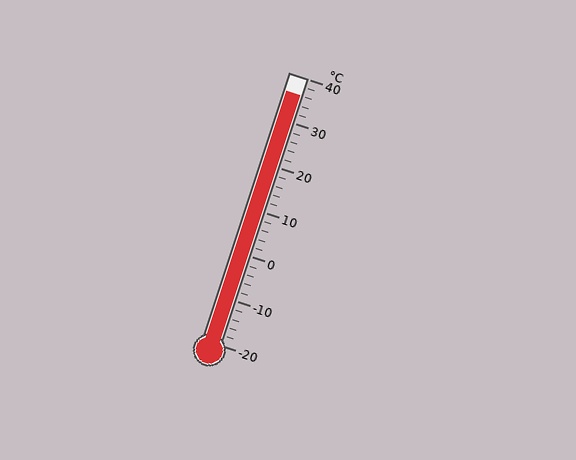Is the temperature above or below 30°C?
The temperature is above 30°C.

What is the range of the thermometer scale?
The thermometer scale ranges from -20°C to 40°C.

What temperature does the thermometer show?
The thermometer shows approximately 36°C.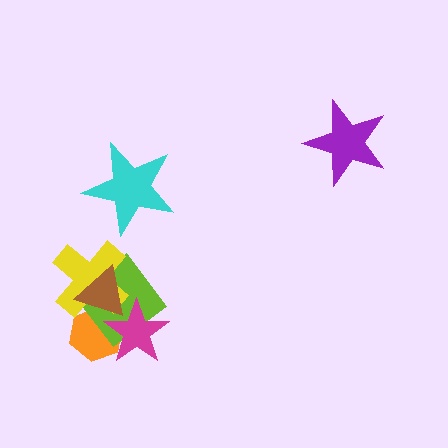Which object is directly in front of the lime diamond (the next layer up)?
The magenta star is directly in front of the lime diamond.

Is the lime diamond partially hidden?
Yes, it is partially covered by another shape.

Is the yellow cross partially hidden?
Yes, it is partially covered by another shape.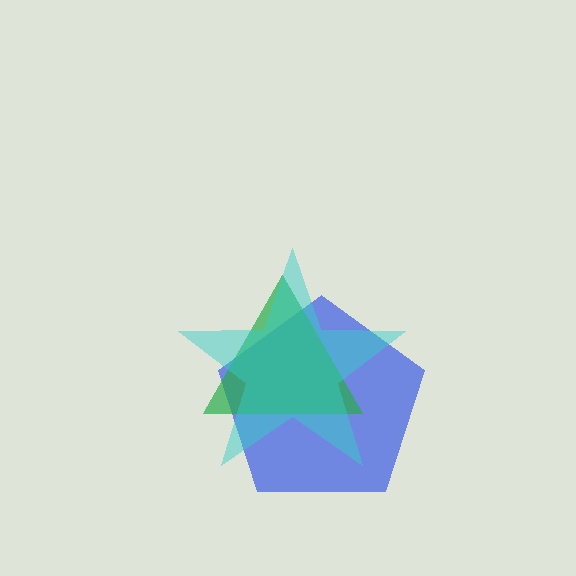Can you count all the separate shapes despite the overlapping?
Yes, there are 3 separate shapes.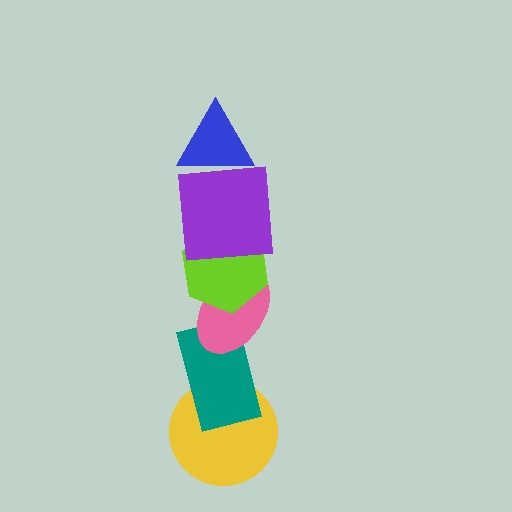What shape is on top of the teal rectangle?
The pink ellipse is on top of the teal rectangle.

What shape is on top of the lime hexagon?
The purple square is on top of the lime hexagon.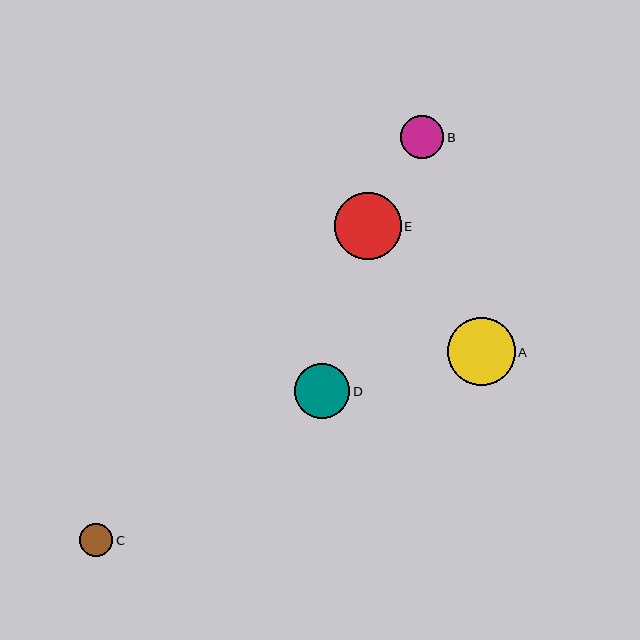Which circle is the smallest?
Circle C is the smallest with a size of approximately 34 pixels.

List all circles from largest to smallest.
From largest to smallest: A, E, D, B, C.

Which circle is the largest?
Circle A is the largest with a size of approximately 68 pixels.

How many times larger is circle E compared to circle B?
Circle E is approximately 1.5 times the size of circle B.